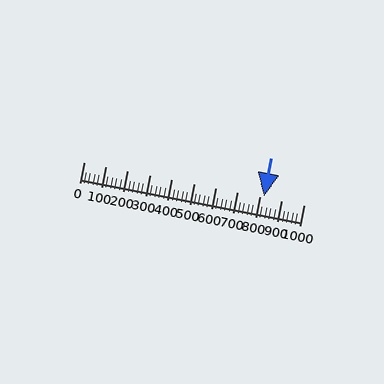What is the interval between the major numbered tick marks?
The major tick marks are spaced 100 units apart.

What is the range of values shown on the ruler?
The ruler shows values from 0 to 1000.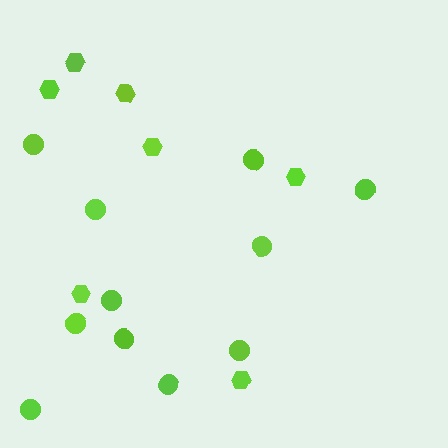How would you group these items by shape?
There are 2 groups: one group of circles (11) and one group of hexagons (7).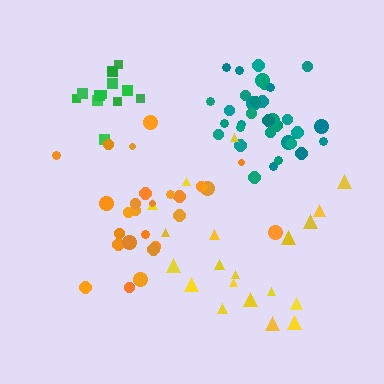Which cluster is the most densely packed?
Teal.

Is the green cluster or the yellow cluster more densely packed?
Green.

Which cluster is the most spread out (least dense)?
Yellow.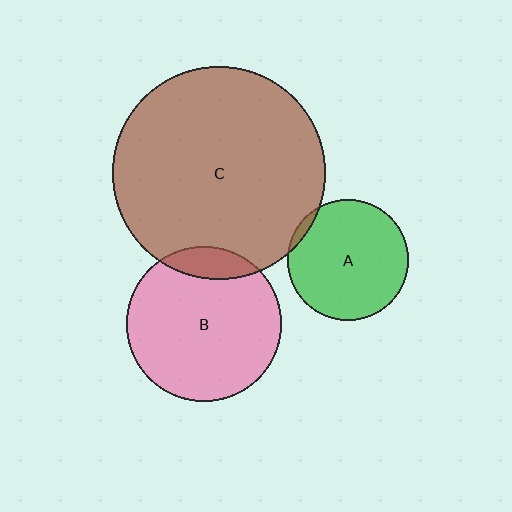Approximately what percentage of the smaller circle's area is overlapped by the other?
Approximately 5%.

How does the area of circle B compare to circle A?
Approximately 1.6 times.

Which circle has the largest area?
Circle C (brown).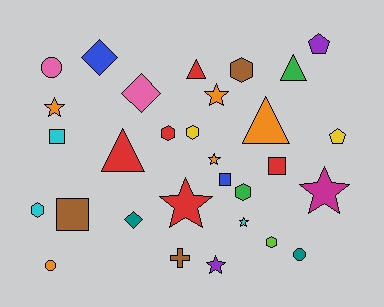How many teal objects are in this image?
There are 2 teal objects.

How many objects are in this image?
There are 30 objects.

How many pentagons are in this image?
There are 2 pentagons.